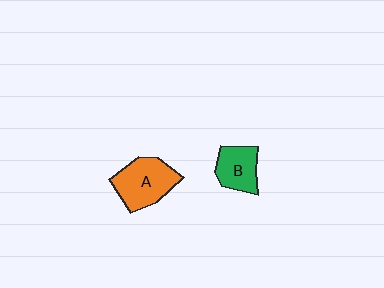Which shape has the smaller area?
Shape B (green).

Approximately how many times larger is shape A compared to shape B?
Approximately 1.4 times.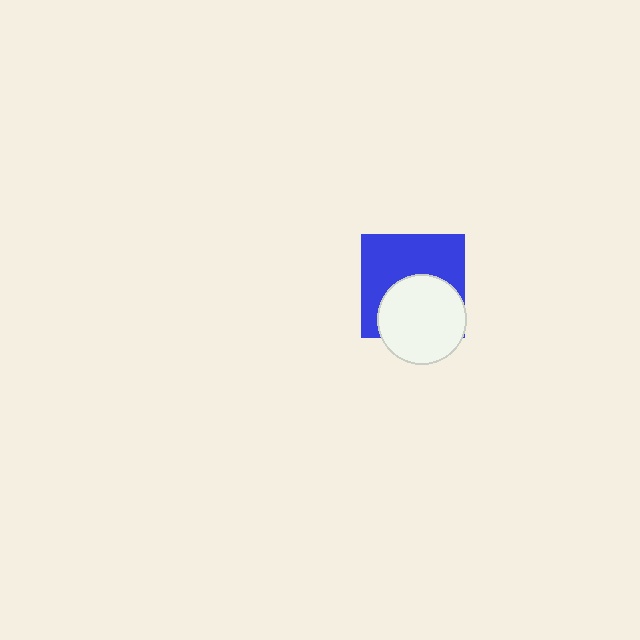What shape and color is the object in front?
The object in front is a white circle.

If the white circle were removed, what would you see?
You would see the complete blue square.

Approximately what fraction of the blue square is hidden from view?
Roughly 44% of the blue square is hidden behind the white circle.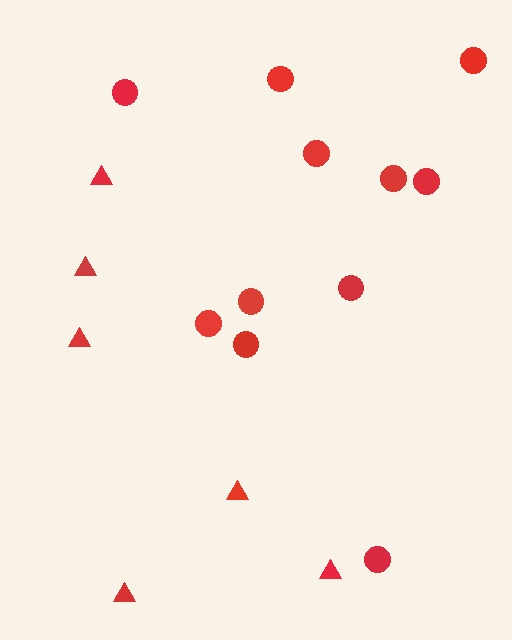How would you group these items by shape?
There are 2 groups: one group of circles (11) and one group of triangles (6).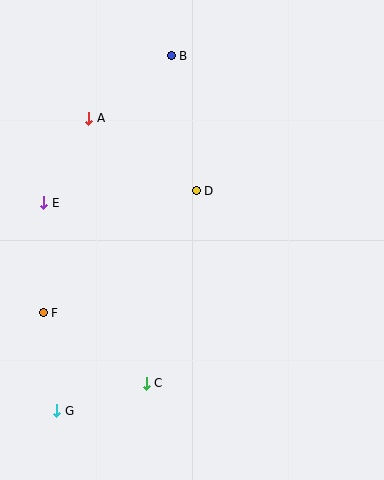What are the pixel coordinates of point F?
Point F is at (43, 313).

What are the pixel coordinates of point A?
Point A is at (89, 118).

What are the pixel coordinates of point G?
Point G is at (57, 411).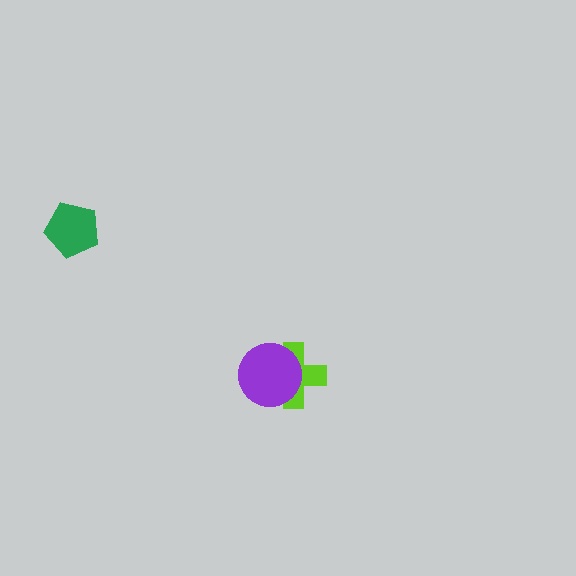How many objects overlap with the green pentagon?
0 objects overlap with the green pentagon.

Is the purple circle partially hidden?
No, no other shape covers it.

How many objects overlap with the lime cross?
1 object overlaps with the lime cross.